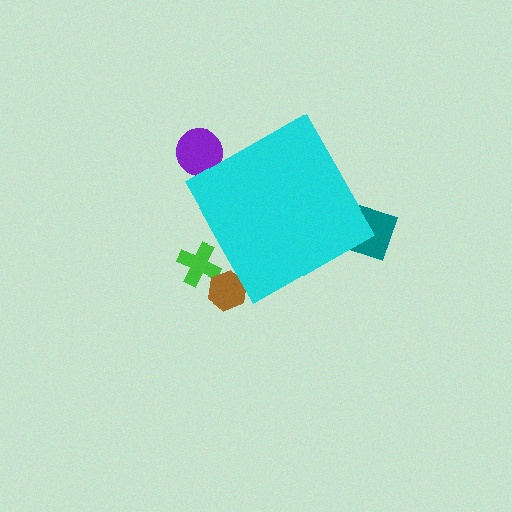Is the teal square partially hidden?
Yes, the teal square is partially hidden behind the cyan diamond.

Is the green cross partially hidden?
Yes, the green cross is partially hidden behind the cyan diamond.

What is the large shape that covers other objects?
A cyan diamond.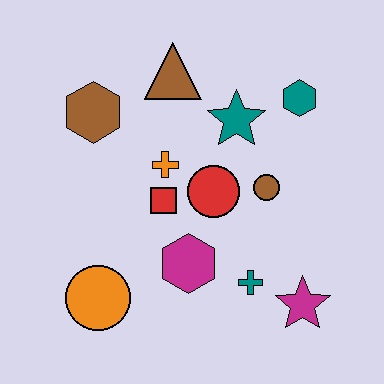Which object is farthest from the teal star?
The orange circle is farthest from the teal star.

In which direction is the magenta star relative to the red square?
The magenta star is to the right of the red square.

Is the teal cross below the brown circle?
Yes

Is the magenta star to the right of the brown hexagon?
Yes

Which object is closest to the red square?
The orange cross is closest to the red square.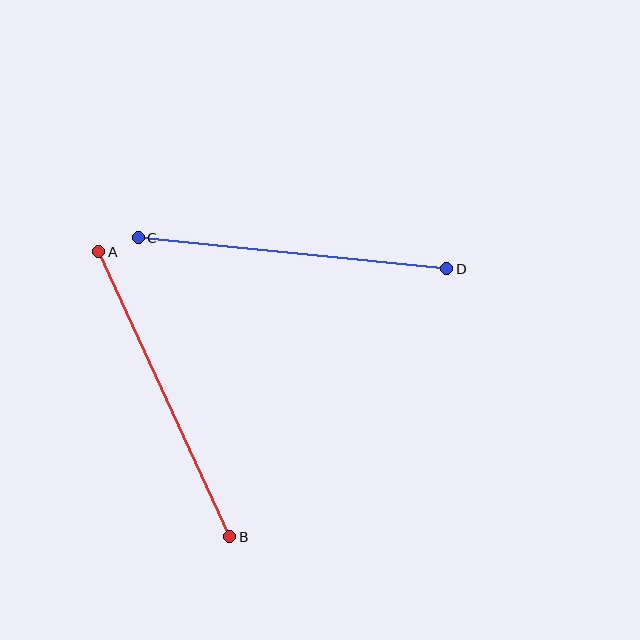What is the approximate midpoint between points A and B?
The midpoint is at approximately (164, 394) pixels.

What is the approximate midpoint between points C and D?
The midpoint is at approximately (293, 253) pixels.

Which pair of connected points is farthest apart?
Points A and B are farthest apart.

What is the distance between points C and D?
The distance is approximately 310 pixels.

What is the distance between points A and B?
The distance is approximately 313 pixels.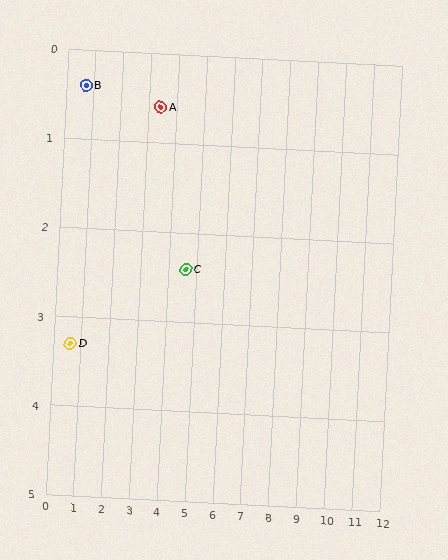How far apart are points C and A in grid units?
Points C and A are about 2.2 grid units apart.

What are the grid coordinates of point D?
Point D is at approximately (0.6, 3.3).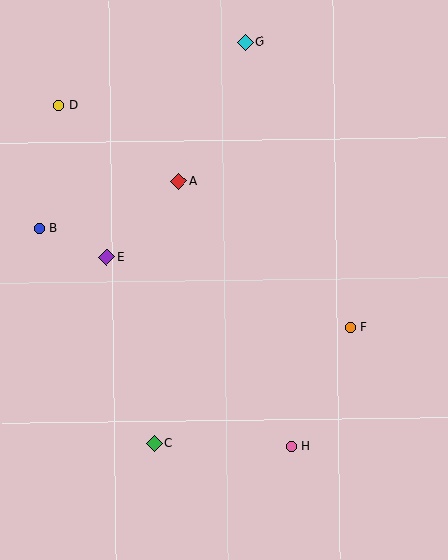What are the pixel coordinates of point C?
Point C is at (154, 443).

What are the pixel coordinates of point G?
Point G is at (245, 42).